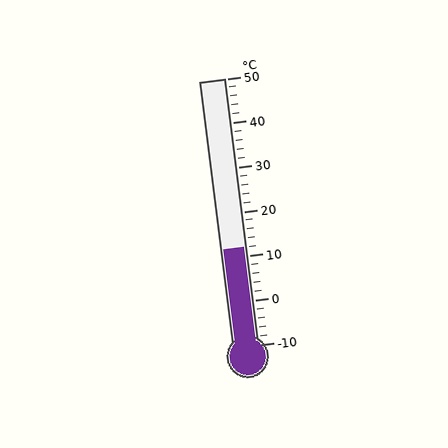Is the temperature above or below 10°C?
The temperature is above 10°C.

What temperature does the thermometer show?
The thermometer shows approximately 12°C.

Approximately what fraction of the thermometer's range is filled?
The thermometer is filled to approximately 35% of its range.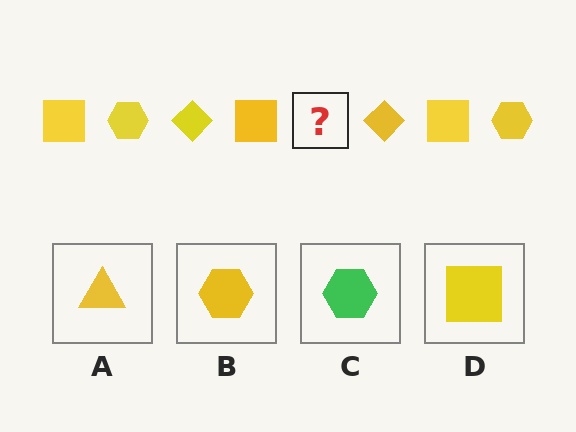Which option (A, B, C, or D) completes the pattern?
B.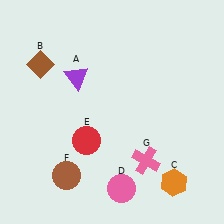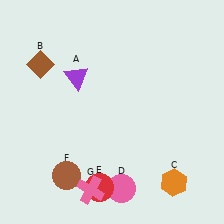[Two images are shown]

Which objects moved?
The objects that moved are: the red circle (E), the pink cross (G).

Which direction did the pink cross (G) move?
The pink cross (G) moved left.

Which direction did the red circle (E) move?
The red circle (E) moved down.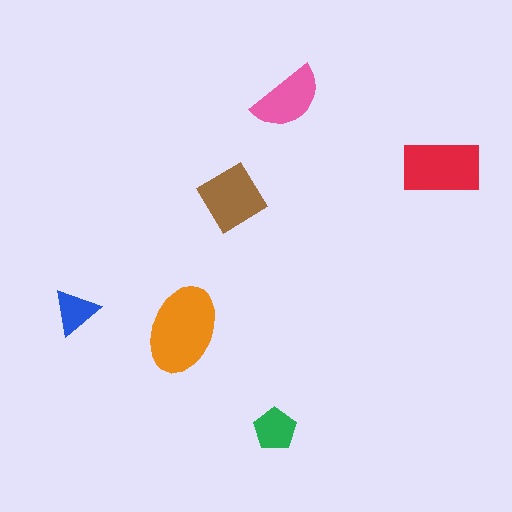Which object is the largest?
The orange ellipse.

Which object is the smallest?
The blue triangle.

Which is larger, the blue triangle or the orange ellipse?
The orange ellipse.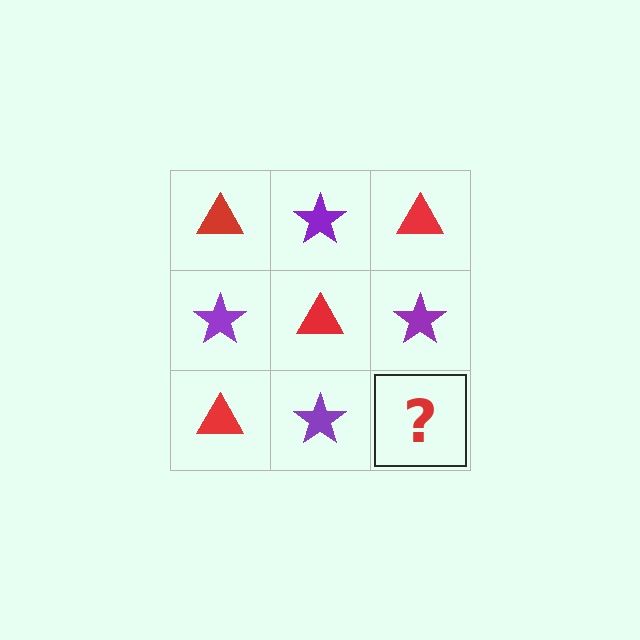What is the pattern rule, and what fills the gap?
The rule is that it alternates red triangle and purple star in a checkerboard pattern. The gap should be filled with a red triangle.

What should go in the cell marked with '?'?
The missing cell should contain a red triangle.